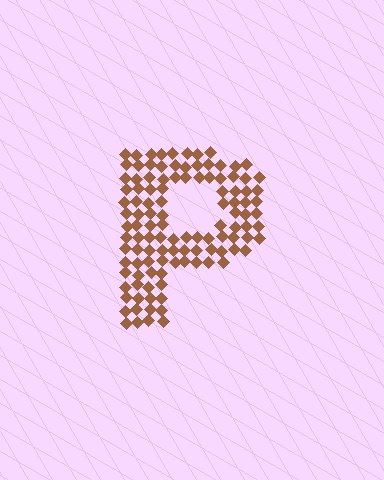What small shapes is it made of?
It is made of small diamonds.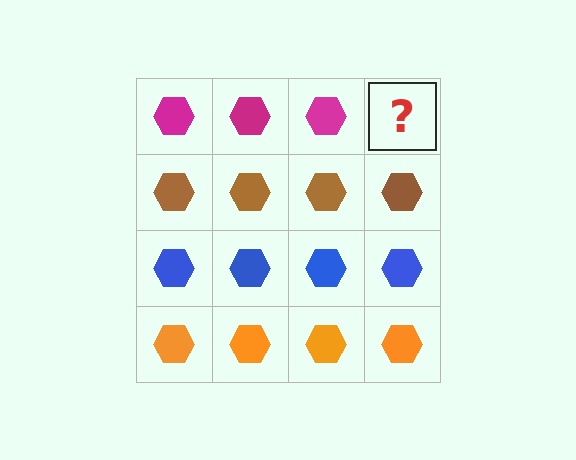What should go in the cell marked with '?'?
The missing cell should contain a magenta hexagon.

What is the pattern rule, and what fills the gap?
The rule is that each row has a consistent color. The gap should be filled with a magenta hexagon.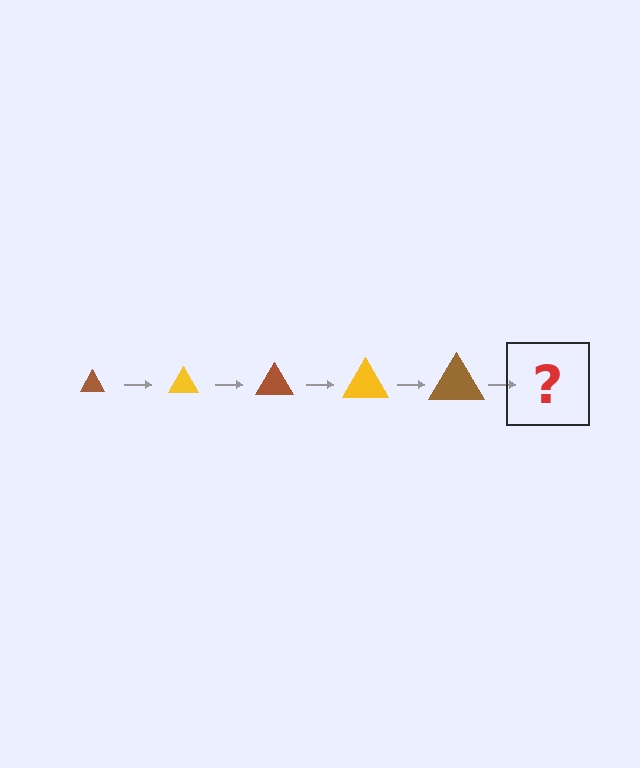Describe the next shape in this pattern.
It should be a yellow triangle, larger than the previous one.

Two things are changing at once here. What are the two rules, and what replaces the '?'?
The two rules are that the triangle grows larger each step and the color cycles through brown and yellow. The '?' should be a yellow triangle, larger than the previous one.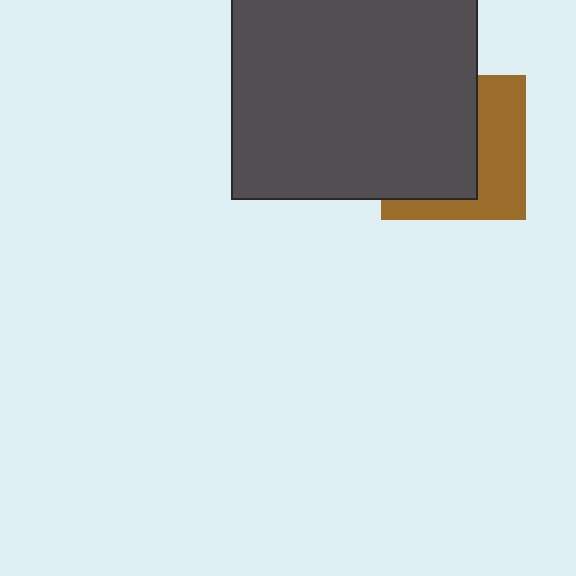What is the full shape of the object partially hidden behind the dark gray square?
The partially hidden object is a brown square.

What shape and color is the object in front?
The object in front is a dark gray square.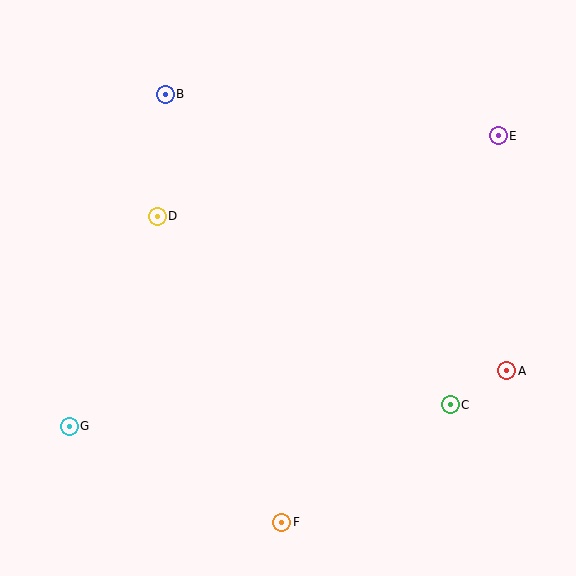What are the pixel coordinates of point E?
Point E is at (498, 136).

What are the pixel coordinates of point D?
Point D is at (157, 216).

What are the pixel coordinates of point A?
Point A is at (507, 371).